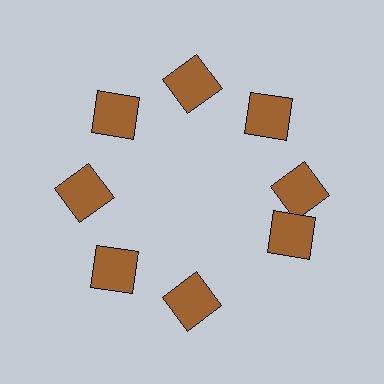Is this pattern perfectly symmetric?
No. The 8 brown squares are arranged in a ring, but one element near the 4 o'clock position is rotated out of alignment along the ring, breaking the 8-fold rotational symmetry.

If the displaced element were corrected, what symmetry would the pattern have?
It would have 8-fold rotational symmetry — the pattern would map onto itself every 45 degrees.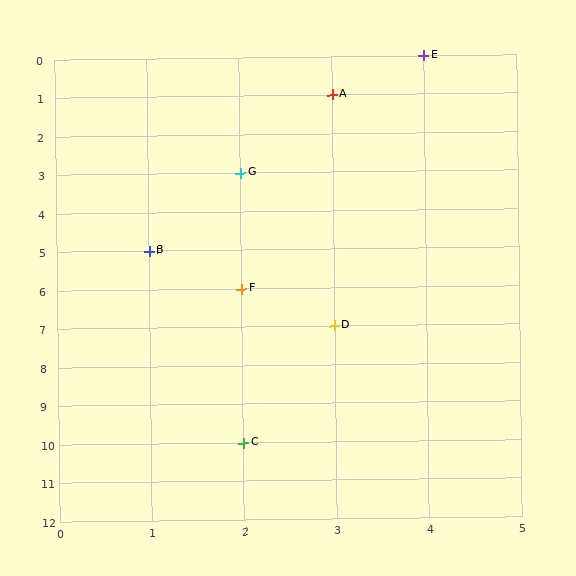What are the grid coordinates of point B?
Point B is at grid coordinates (1, 5).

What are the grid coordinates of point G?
Point G is at grid coordinates (2, 3).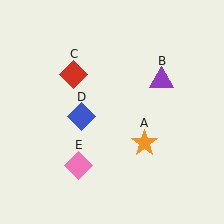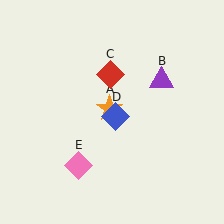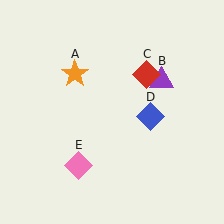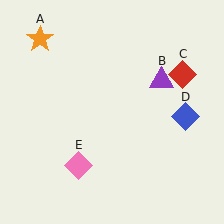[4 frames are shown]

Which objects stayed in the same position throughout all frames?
Purple triangle (object B) and pink diamond (object E) remained stationary.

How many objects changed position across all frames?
3 objects changed position: orange star (object A), red diamond (object C), blue diamond (object D).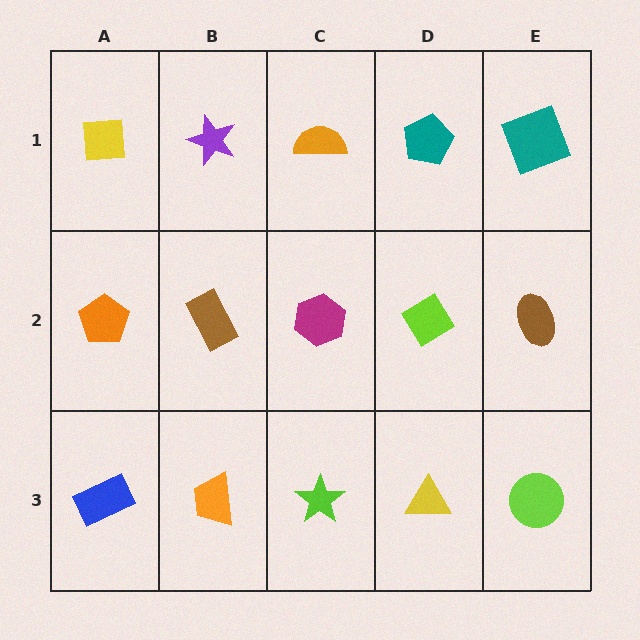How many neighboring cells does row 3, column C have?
3.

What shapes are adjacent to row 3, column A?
An orange pentagon (row 2, column A), an orange trapezoid (row 3, column B).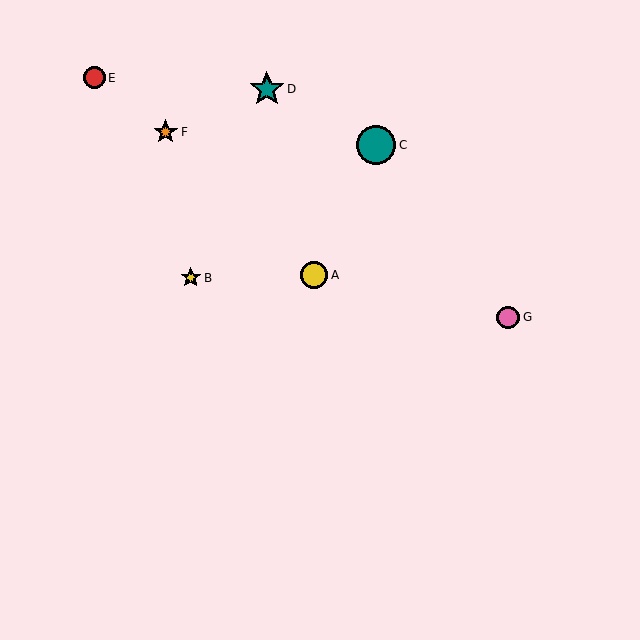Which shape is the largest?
The teal circle (labeled C) is the largest.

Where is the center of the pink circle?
The center of the pink circle is at (508, 317).